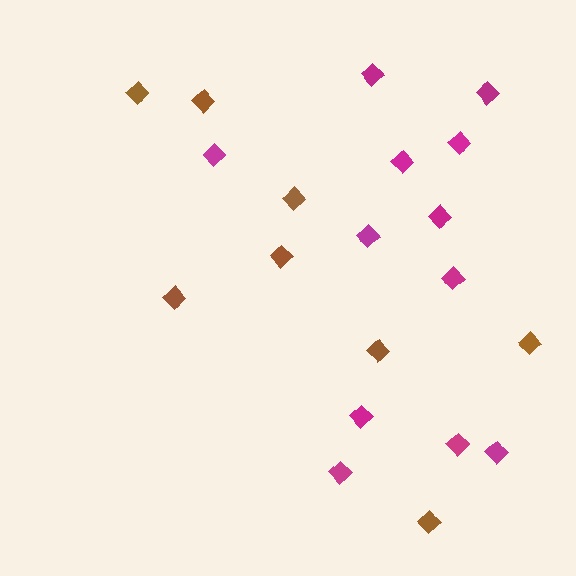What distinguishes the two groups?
There are 2 groups: one group of magenta diamonds (12) and one group of brown diamonds (8).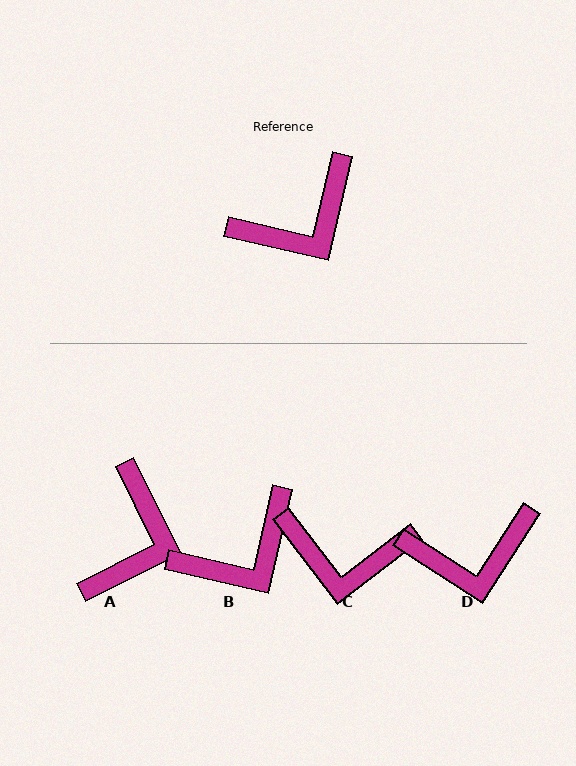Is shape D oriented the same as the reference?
No, it is off by about 20 degrees.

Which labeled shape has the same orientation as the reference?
B.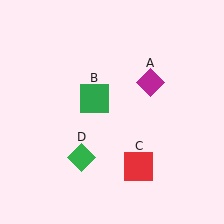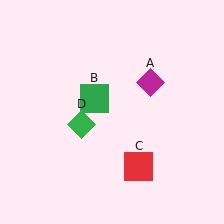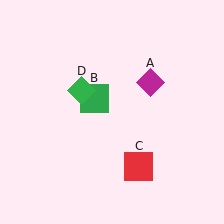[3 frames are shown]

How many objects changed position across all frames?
1 object changed position: green diamond (object D).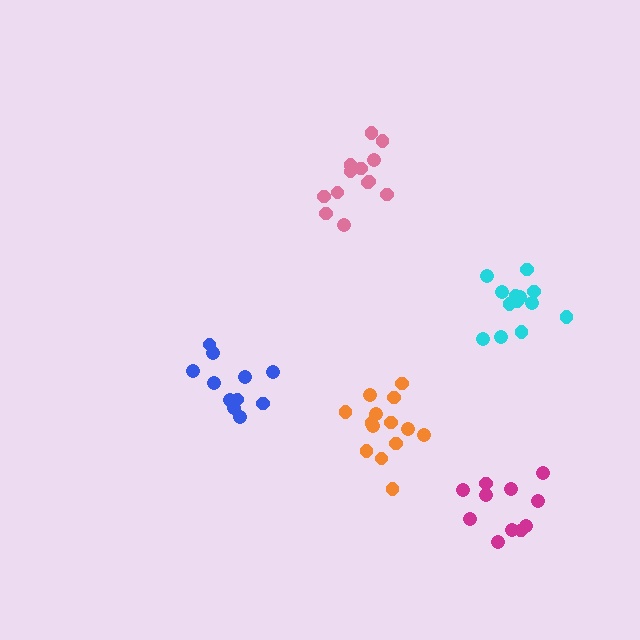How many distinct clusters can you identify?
There are 5 distinct clusters.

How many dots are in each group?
Group 1: 14 dots, Group 2: 13 dots, Group 3: 11 dots, Group 4: 13 dots, Group 5: 11 dots (62 total).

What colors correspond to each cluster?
The clusters are colored: orange, pink, magenta, cyan, blue.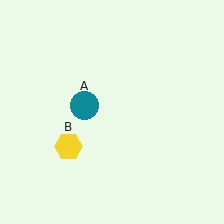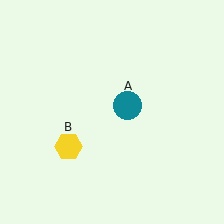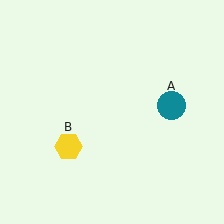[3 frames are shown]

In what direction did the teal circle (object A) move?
The teal circle (object A) moved right.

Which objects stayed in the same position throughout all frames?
Yellow hexagon (object B) remained stationary.